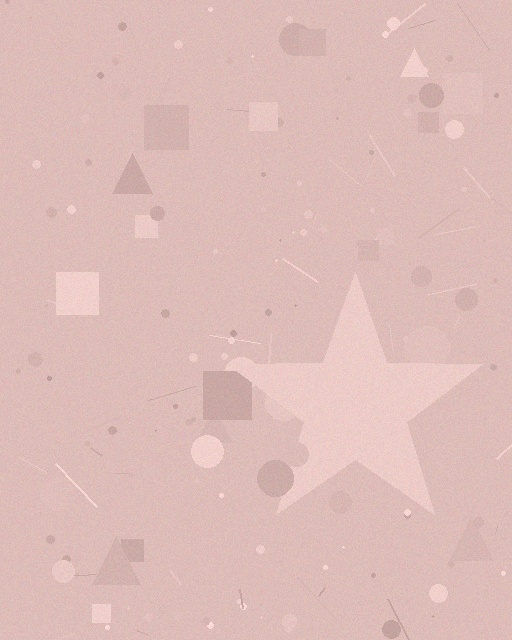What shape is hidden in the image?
A star is hidden in the image.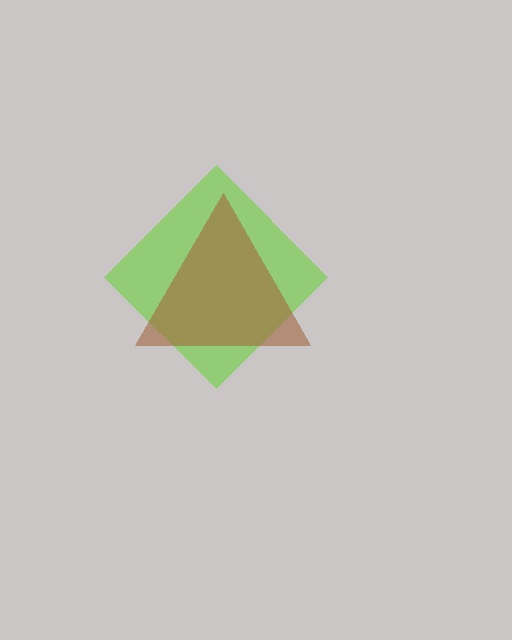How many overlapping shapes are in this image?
There are 2 overlapping shapes in the image.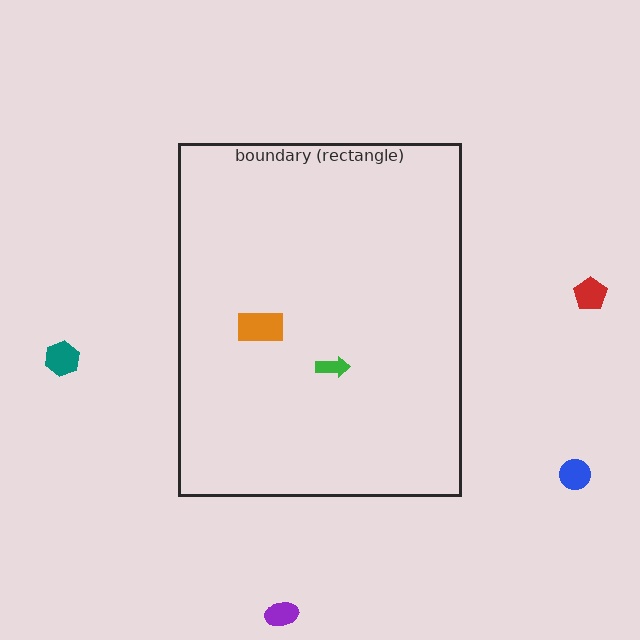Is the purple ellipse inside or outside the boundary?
Outside.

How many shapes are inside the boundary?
2 inside, 4 outside.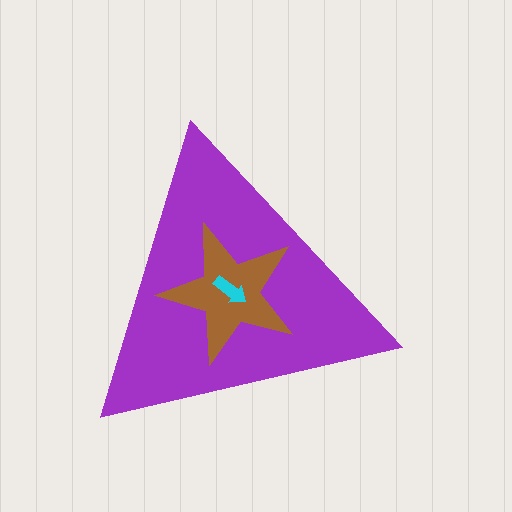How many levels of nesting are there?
3.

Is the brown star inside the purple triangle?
Yes.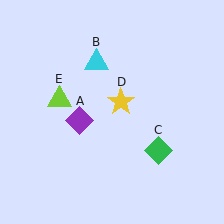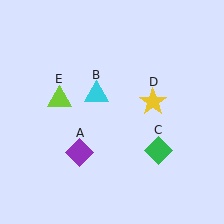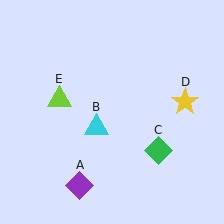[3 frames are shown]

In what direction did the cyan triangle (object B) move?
The cyan triangle (object B) moved down.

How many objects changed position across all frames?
3 objects changed position: purple diamond (object A), cyan triangle (object B), yellow star (object D).